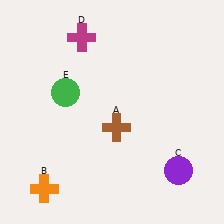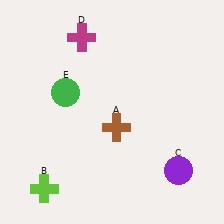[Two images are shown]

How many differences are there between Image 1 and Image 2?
There is 1 difference between the two images.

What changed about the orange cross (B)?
In Image 1, B is orange. In Image 2, it changed to lime.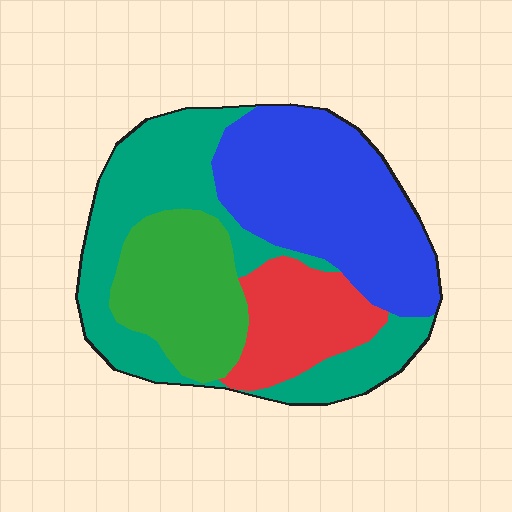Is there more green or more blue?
Blue.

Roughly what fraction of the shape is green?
Green takes up about one fifth (1/5) of the shape.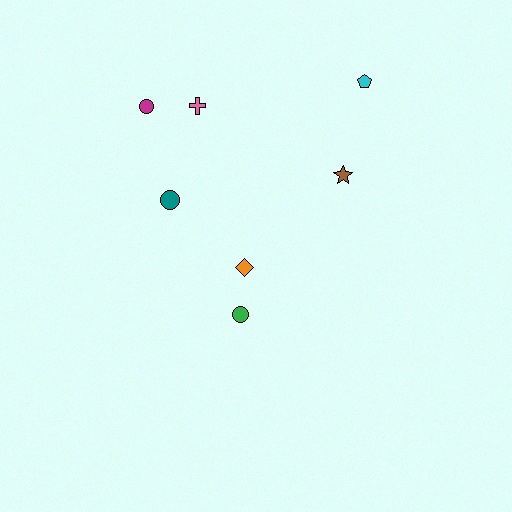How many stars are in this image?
There is 1 star.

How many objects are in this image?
There are 7 objects.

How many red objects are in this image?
There are no red objects.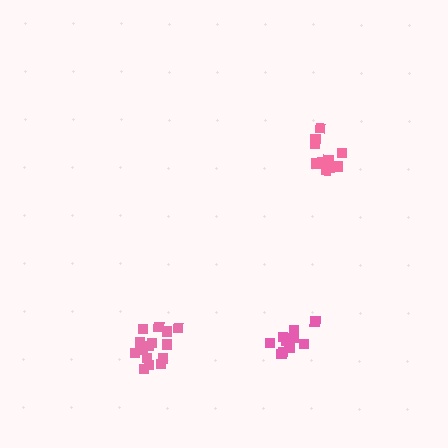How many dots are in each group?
Group 1: 11 dots, Group 2: 11 dots, Group 3: 15 dots (37 total).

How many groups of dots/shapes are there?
There are 3 groups.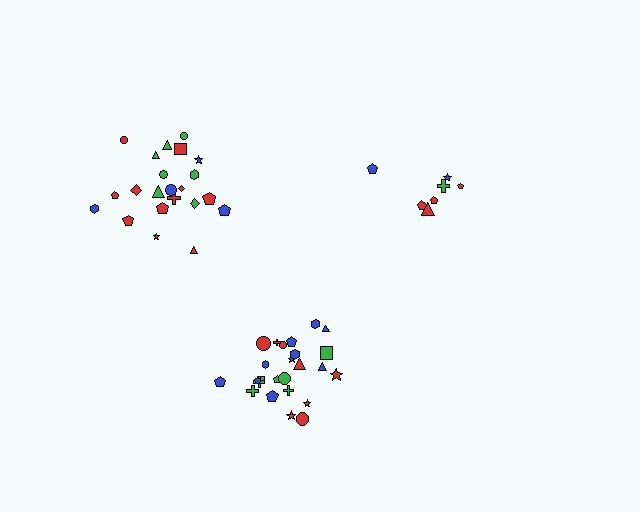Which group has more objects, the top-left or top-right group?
The top-left group.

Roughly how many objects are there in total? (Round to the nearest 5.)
Roughly 55 objects in total.